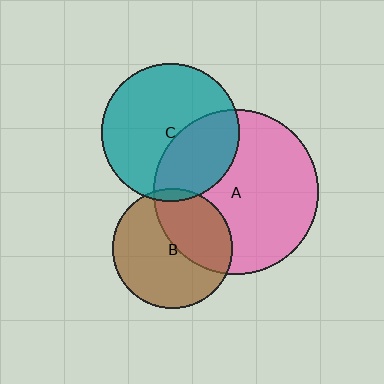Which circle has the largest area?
Circle A (pink).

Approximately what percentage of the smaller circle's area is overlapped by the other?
Approximately 5%.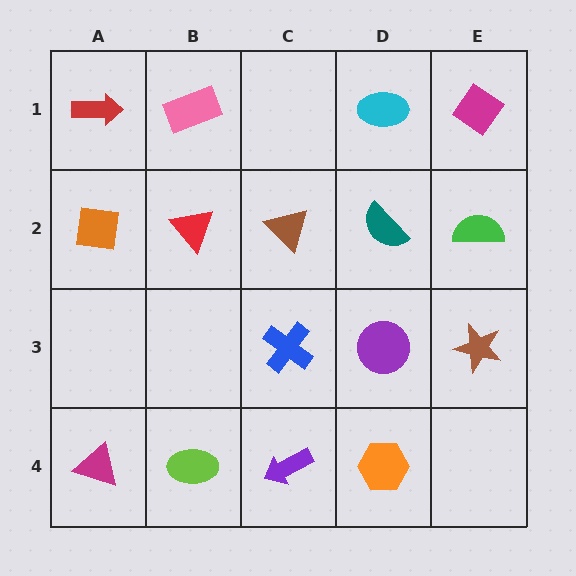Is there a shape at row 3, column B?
No, that cell is empty.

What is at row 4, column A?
A magenta triangle.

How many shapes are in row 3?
3 shapes.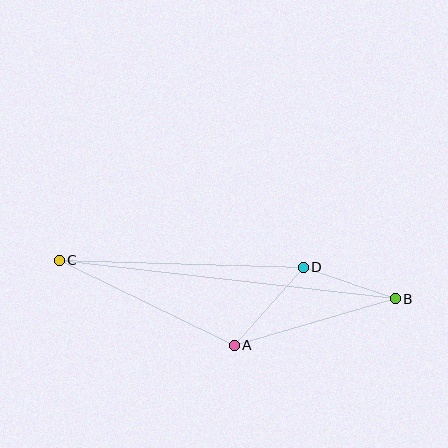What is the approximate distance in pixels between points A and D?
The distance between A and D is approximately 104 pixels.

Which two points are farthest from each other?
Points B and C are farthest from each other.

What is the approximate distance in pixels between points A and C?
The distance between A and C is approximately 195 pixels.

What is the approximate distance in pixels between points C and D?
The distance between C and D is approximately 244 pixels.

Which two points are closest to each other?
Points B and D are closest to each other.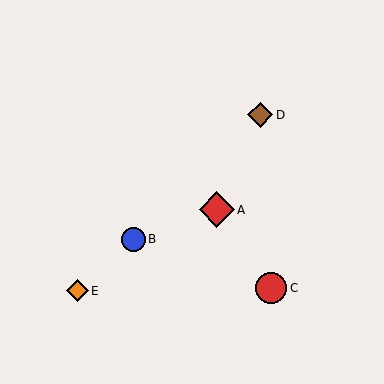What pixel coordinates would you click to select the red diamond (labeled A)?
Click at (217, 210) to select the red diamond A.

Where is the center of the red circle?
The center of the red circle is at (271, 288).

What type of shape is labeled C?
Shape C is a red circle.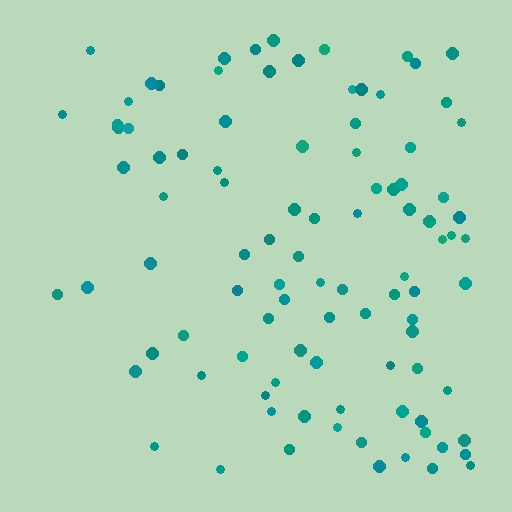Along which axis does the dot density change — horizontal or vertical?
Horizontal.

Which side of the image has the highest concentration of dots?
The right.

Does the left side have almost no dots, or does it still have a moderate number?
Still a moderate number, just noticeably fewer than the right.